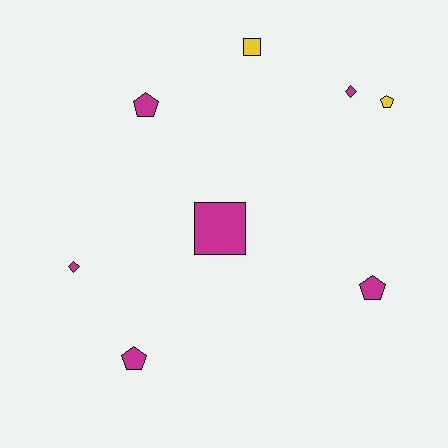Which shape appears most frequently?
Pentagon, with 4 objects.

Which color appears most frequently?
Magenta, with 6 objects.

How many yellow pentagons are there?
There is 1 yellow pentagon.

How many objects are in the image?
There are 8 objects.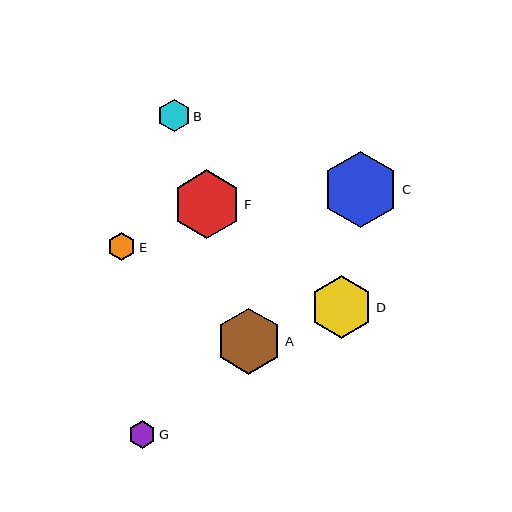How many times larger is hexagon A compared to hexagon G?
Hexagon A is approximately 2.4 times the size of hexagon G.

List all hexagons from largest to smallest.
From largest to smallest: C, F, A, D, B, E, G.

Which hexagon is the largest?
Hexagon C is the largest with a size of approximately 76 pixels.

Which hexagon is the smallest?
Hexagon G is the smallest with a size of approximately 27 pixels.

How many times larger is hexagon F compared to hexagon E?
Hexagon F is approximately 2.5 times the size of hexagon E.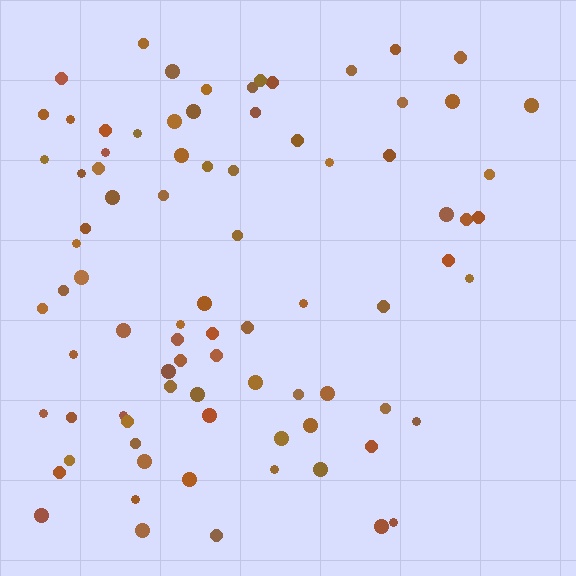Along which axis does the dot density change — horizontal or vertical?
Horizontal.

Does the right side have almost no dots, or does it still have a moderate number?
Still a moderate number, just noticeably fewer than the left.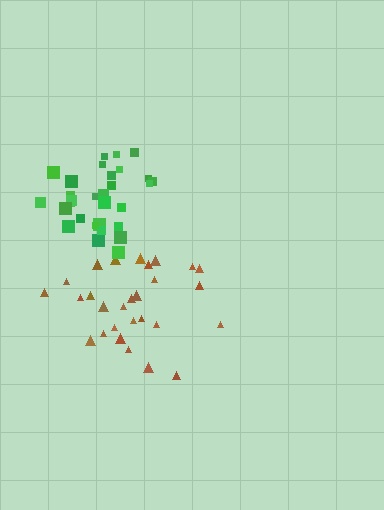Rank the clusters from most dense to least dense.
green, brown.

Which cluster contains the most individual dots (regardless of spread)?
Green (31).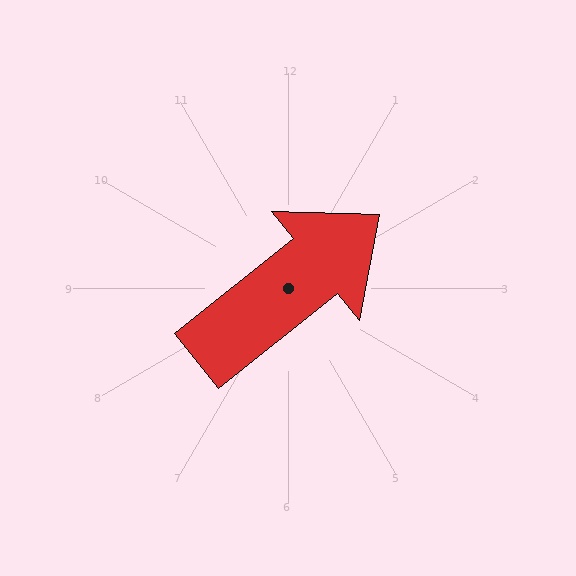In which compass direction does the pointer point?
Northeast.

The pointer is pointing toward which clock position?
Roughly 2 o'clock.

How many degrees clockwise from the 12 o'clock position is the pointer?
Approximately 51 degrees.